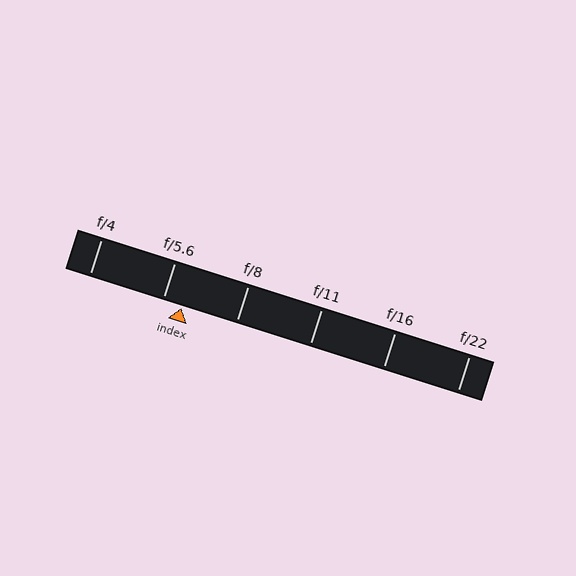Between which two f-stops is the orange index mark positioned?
The index mark is between f/5.6 and f/8.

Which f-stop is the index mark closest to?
The index mark is closest to f/5.6.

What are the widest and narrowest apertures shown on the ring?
The widest aperture shown is f/4 and the narrowest is f/22.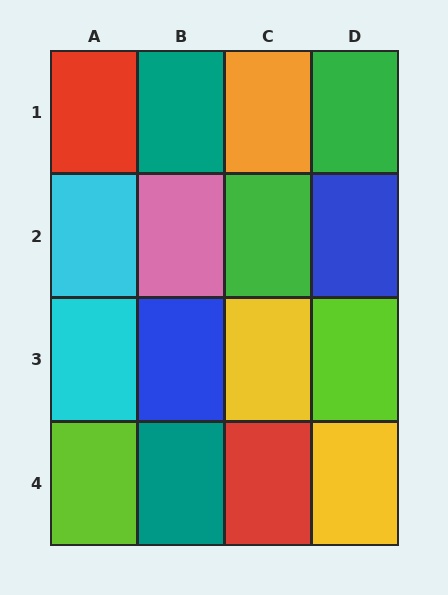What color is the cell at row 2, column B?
Pink.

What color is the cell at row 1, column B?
Teal.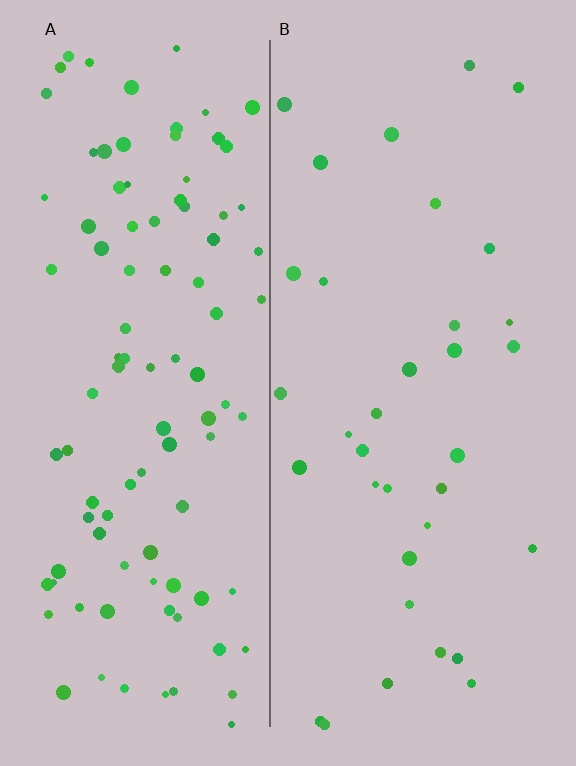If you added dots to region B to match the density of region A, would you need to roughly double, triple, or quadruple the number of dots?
Approximately triple.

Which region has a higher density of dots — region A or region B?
A (the left).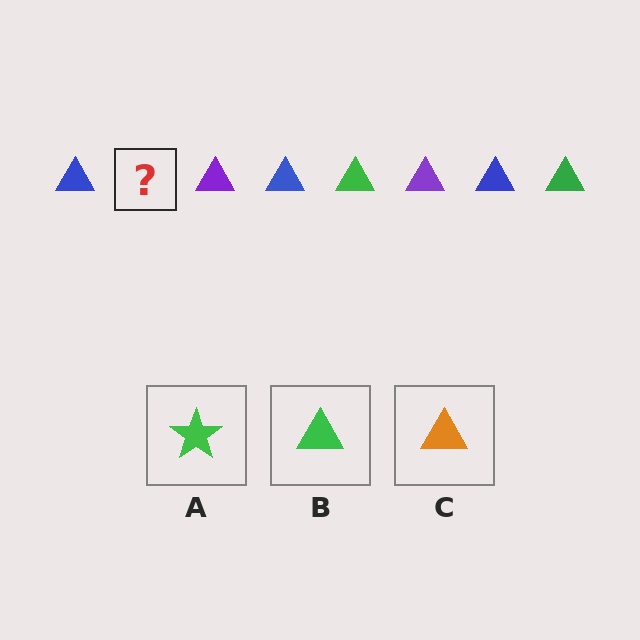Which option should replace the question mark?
Option B.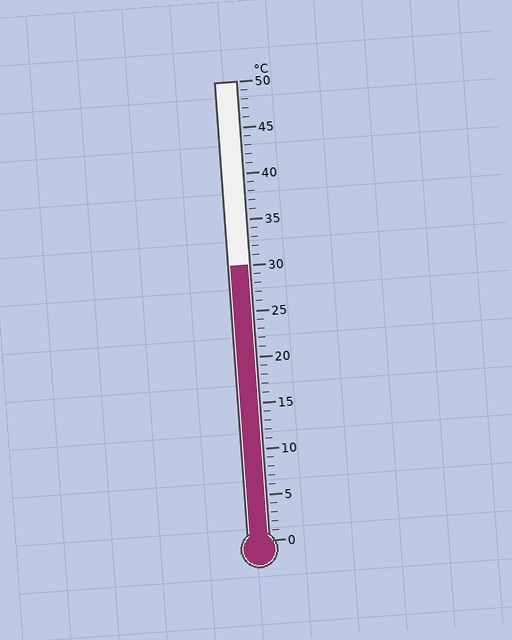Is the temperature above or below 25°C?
The temperature is above 25°C.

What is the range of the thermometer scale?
The thermometer scale ranges from 0°C to 50°C.